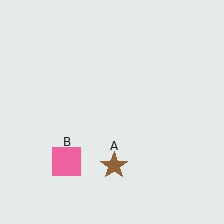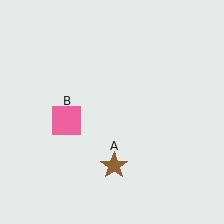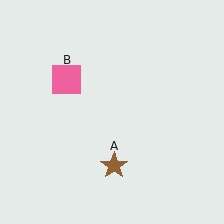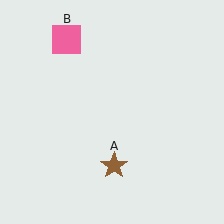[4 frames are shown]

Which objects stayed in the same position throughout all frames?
Brown star (object A) remained stationary.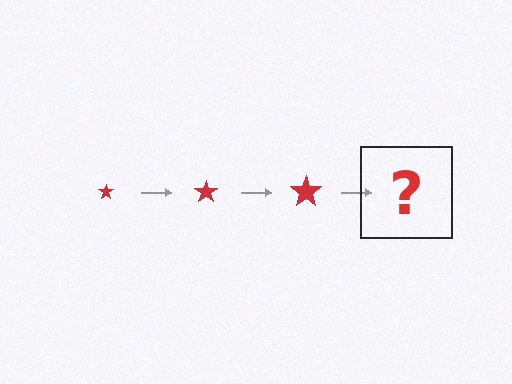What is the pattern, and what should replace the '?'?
The pattern is that the star gets progressively larger each step. The '?' should be a red star, larger than the previous one.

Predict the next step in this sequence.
The next step is a red star, larger than the previous one.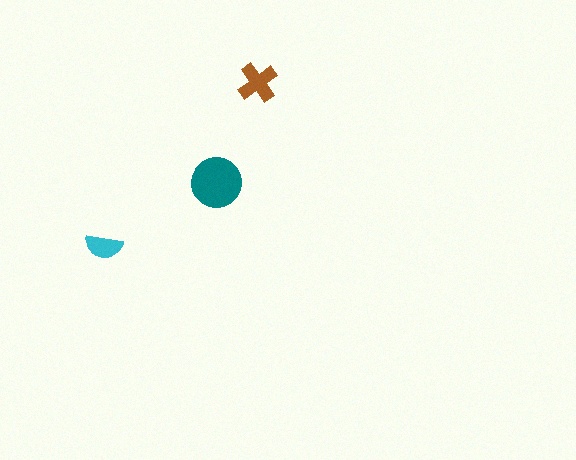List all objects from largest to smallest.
The teal circle, the brown cross, the cyan semicircle.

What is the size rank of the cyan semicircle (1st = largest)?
3rd.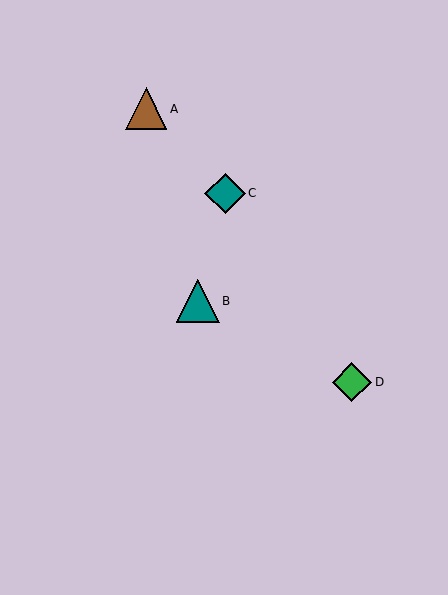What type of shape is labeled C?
Shape C is a teal diamond.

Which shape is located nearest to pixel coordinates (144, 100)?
The brown triangle (labeled A) at (146, 109) is nearest to that location.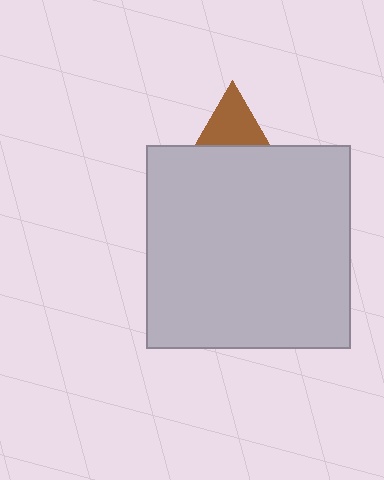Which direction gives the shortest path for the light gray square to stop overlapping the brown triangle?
Moving down gives the shortest separation.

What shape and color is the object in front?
The object in front is a light gray square.